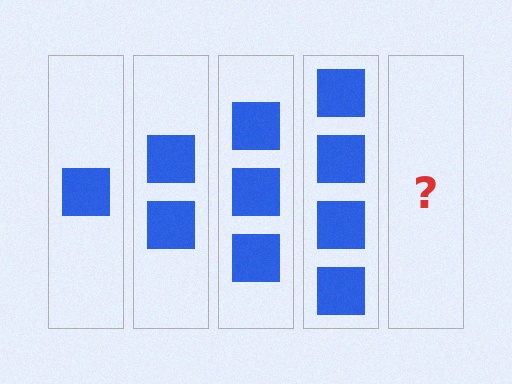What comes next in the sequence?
The next element should be 5 squares.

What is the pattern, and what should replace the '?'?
The pattern is that each step adds one more square. The '?' should be 5 squares.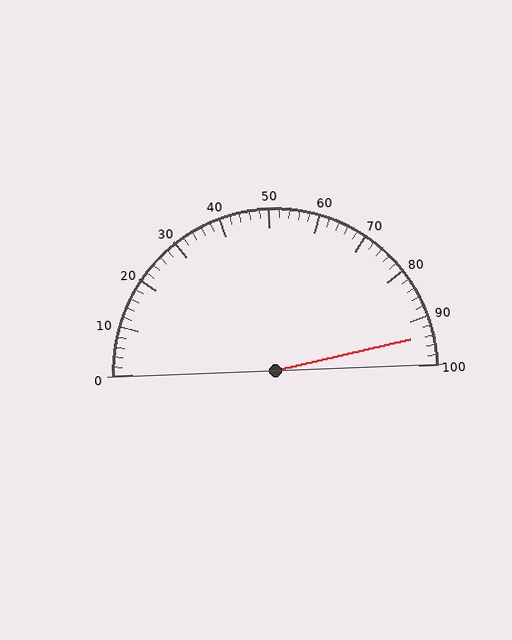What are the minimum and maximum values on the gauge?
The gauge ranges from 0 to 100.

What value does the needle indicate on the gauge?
The needle indicates approximately 94.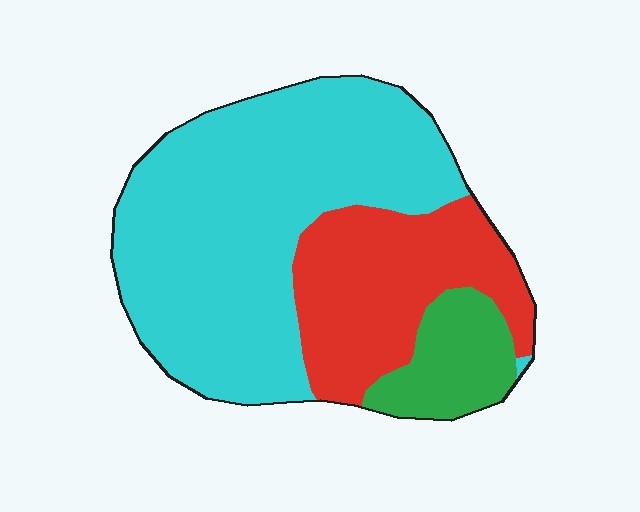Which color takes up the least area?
Green, at roughly 10%.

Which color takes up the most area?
Cyan, at roughly 60%.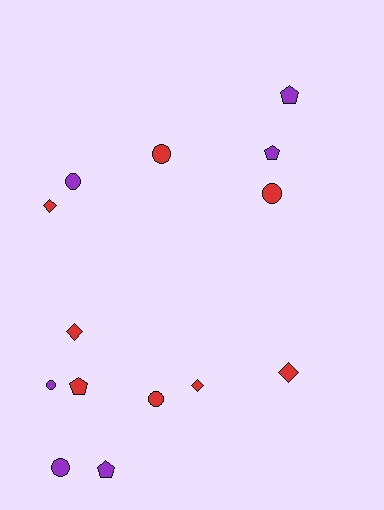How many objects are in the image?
There are 14 objects.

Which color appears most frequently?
Red, with 8 objects.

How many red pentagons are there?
There is 1 red pentagon.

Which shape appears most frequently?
Circle, with 6 objects.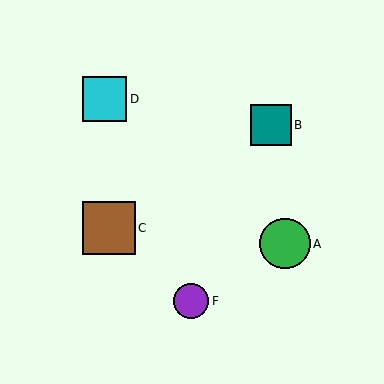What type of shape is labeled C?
Shape C is a brown square.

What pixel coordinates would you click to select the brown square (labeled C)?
Click at (109, 228) to select the brown square C.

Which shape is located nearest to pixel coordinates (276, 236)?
The green circle (labeled A) at (285, 244) is nearest to that location.